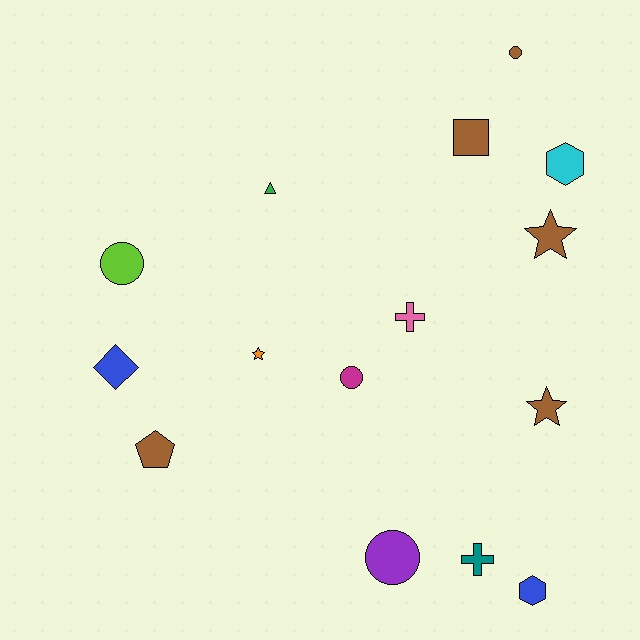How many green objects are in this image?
There is 1 green object.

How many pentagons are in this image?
There is 1 pentagon.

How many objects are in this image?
There are 15 objects.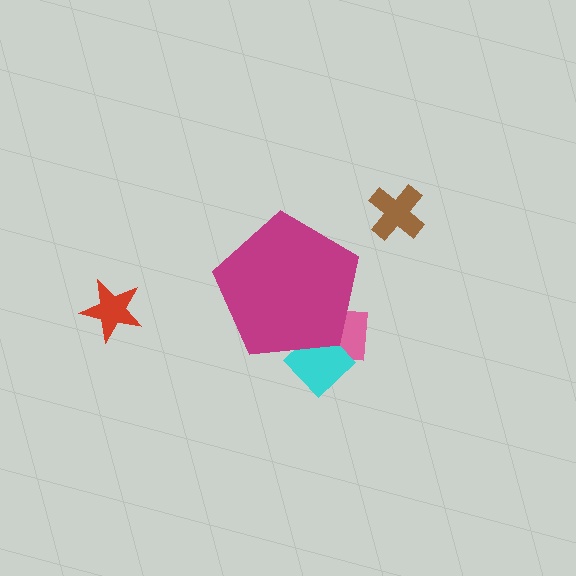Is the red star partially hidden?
No, the red star is fully visible.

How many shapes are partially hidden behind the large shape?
2 shapes are partially hidden.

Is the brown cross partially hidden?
No, the brown cross is fully visible.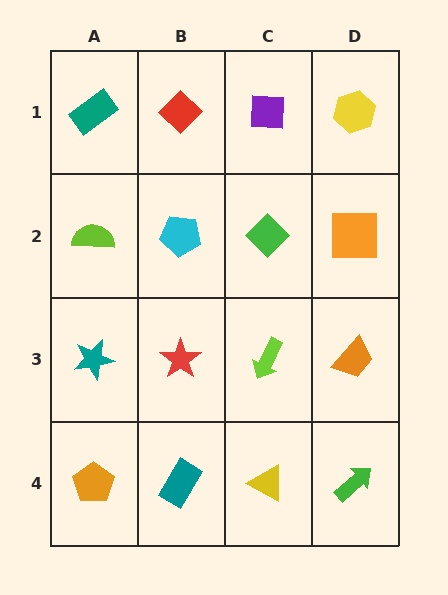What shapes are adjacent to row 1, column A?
A lime semicircle (row 2, column A), a red diamond (row 1, column B).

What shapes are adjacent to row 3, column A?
A lime semicircle (row 2, column A), an orange pentagon (row 4, column A), a red star (row 3, column B).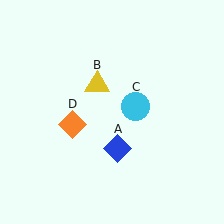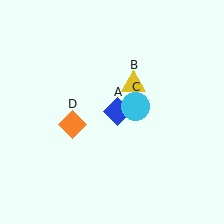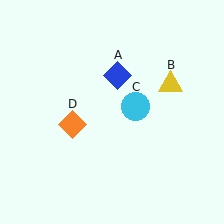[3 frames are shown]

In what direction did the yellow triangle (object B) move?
The yellow triangle (object B) moved right.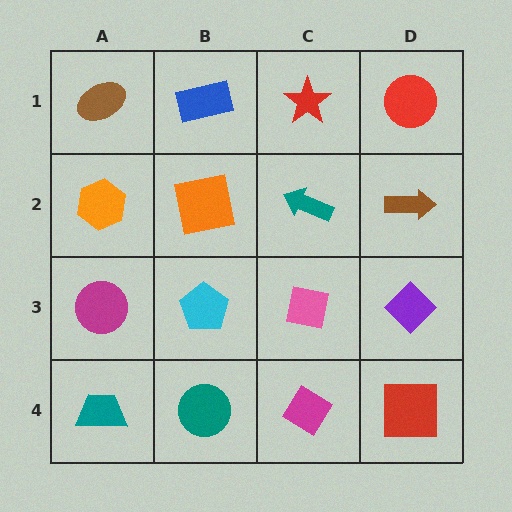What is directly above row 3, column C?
A teal arrow.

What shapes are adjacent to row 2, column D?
A red circle (row 1, column D), a purple diamond (row 3, column D), a teal arrow (row 2, column C).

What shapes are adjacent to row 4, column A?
A magenta circle (row 3, column A), a teal circle (row 4, column B).